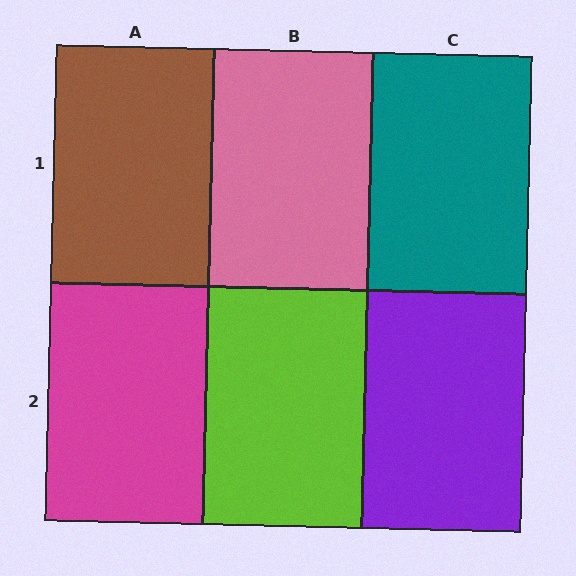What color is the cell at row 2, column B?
Lime.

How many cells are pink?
1 cell is pink.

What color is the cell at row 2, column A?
Magenta.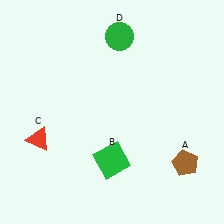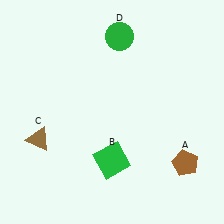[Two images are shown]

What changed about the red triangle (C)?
In Image 1, C is red. In Image 2, it changed to brown.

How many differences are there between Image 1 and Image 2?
There is 1 difference between the two images.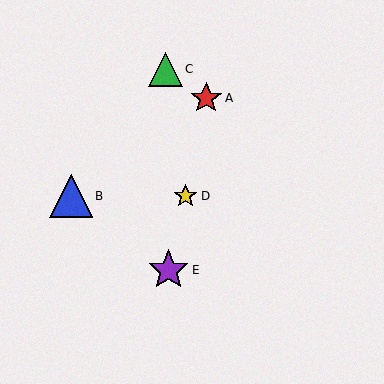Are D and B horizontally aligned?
Yes, both are at y≈196.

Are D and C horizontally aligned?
No, D is at y≈196 and C is at y≈69.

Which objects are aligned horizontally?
Objects B, D are aligned horizontally.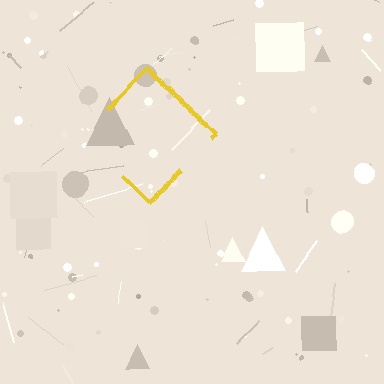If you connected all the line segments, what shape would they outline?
They would outline a diamond.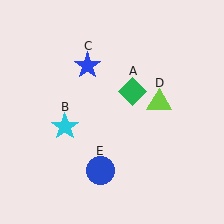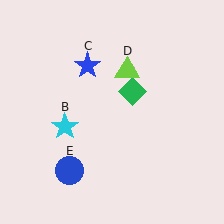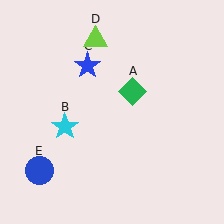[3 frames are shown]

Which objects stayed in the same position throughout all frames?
Green diamond (object A) and cyan star (object B) and blue star (object C) remained stationary.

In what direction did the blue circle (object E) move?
The blue circle (object E) moved left.